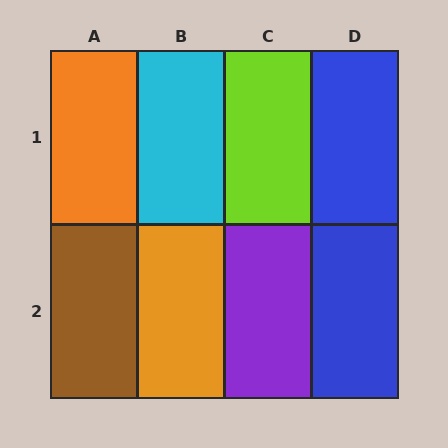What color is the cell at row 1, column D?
Blue.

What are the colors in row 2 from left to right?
Brown, orange, purple, blue.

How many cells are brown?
1 cell is brown.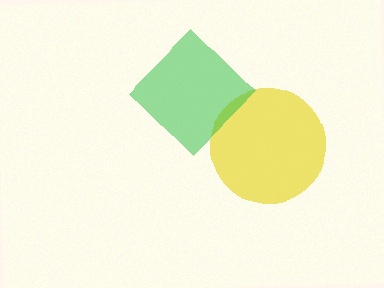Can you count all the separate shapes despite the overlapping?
Yes, there are 2 separate shapes.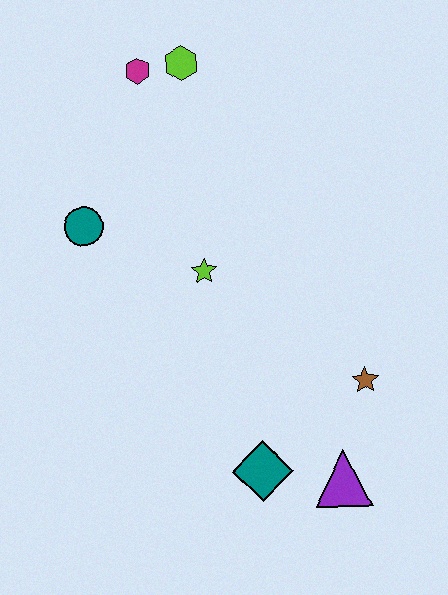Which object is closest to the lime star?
The teal circle is closest to the lime star.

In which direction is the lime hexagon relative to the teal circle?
The lime hexagon is above the teal circle.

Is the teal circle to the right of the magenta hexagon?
No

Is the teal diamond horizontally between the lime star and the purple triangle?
Yes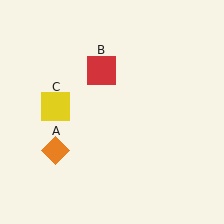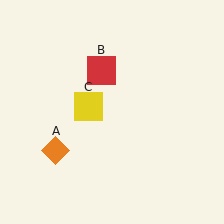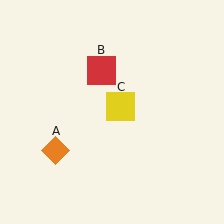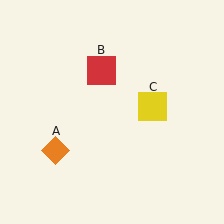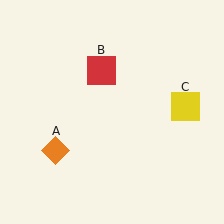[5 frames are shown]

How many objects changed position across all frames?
1 object changed position: yellow square (object C).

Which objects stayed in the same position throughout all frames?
Orange diamond (object A) and red square (object B) remained stationary.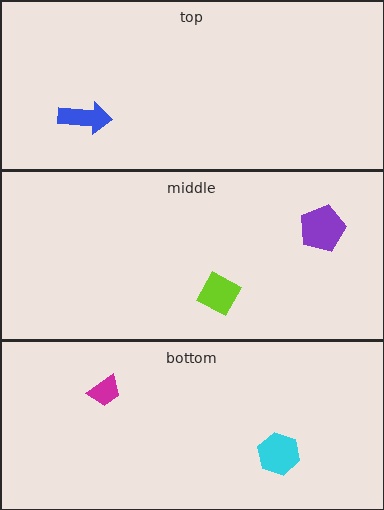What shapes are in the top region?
The blue arrow.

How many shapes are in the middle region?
2.